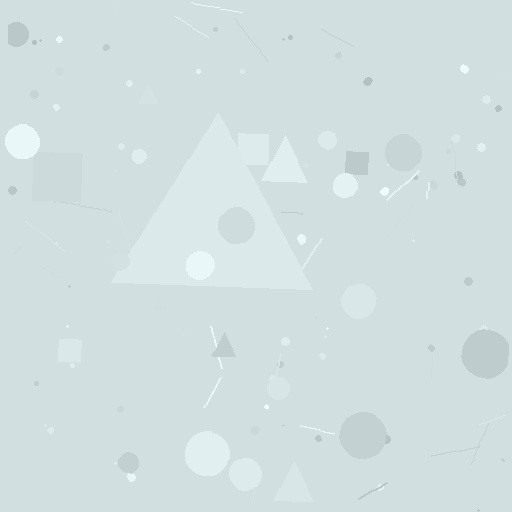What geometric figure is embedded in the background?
A triangle is embedded in the background.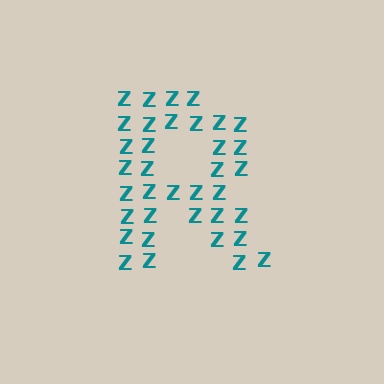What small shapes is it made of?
It is made of small letter Z's.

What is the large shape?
The large shape is the letter R.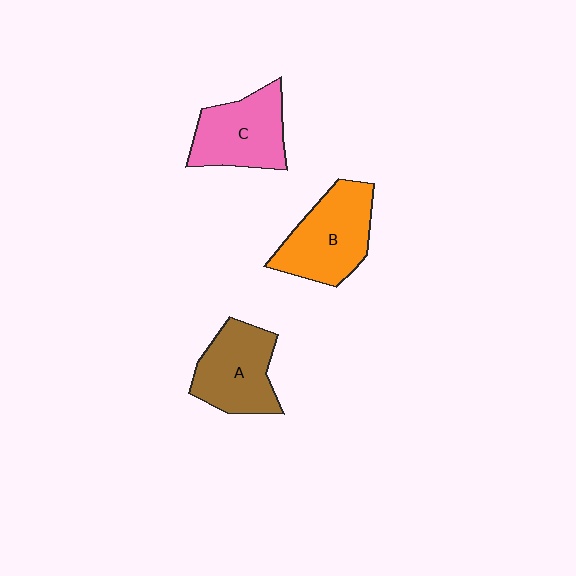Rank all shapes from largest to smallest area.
From largest to smallest: B (orange), C (pink), A (brown).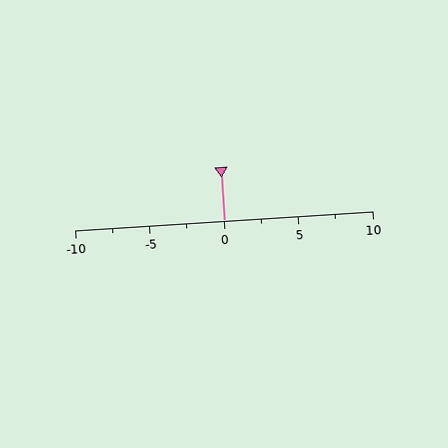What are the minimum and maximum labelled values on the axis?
The axis runs from -10 to 10.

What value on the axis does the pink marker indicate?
The marker indicates approximately 0.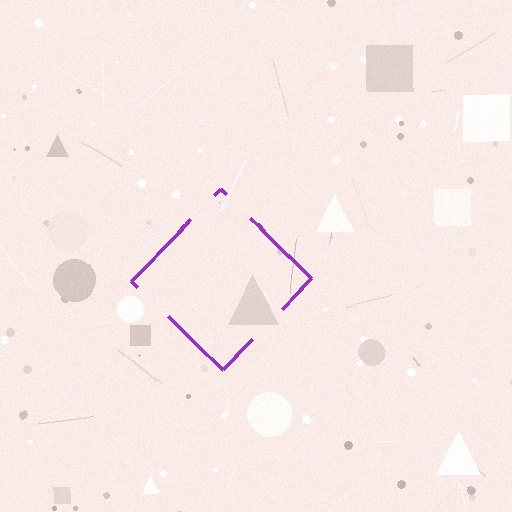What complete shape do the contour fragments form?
The contour fragments form a diamond.